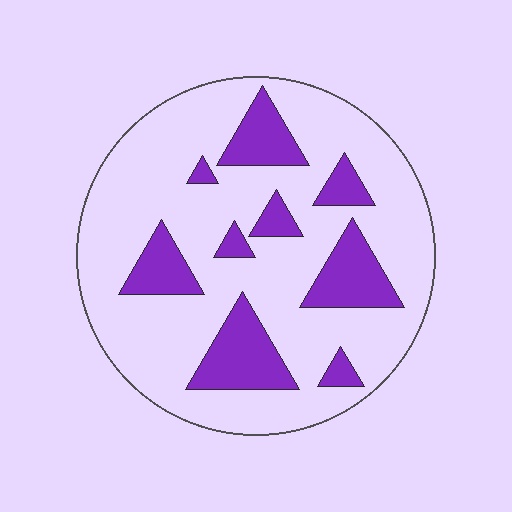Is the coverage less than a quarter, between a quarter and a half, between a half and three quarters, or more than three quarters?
Less than a quarter.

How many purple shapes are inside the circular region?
9.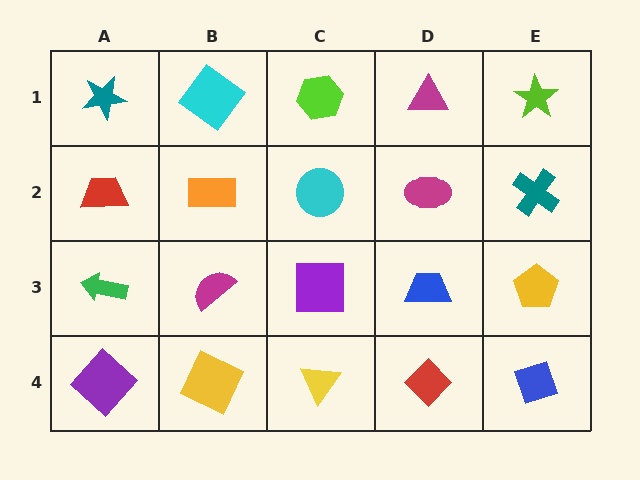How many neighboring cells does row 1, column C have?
3.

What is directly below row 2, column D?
A blue trapezoid.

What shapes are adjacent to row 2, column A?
A teal star (row 1, column A), a green arrow (row 3, column A), an orange rectangle (row 2, column B).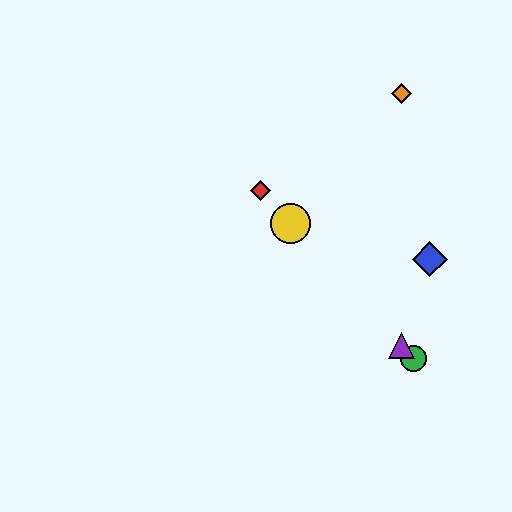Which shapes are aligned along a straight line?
The red diamond, the green circle, the yellow circle, the purple triangle are aligned along a straight line.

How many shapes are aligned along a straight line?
4 shapes (the red diamond, the green circle, the yellow circle, the purple triangle) are aligned along a straight line.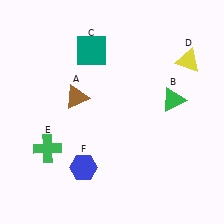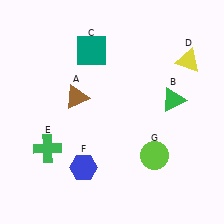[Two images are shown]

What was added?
A lime circle (G) was added in Image 2.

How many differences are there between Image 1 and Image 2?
There is 1 difference between the two images.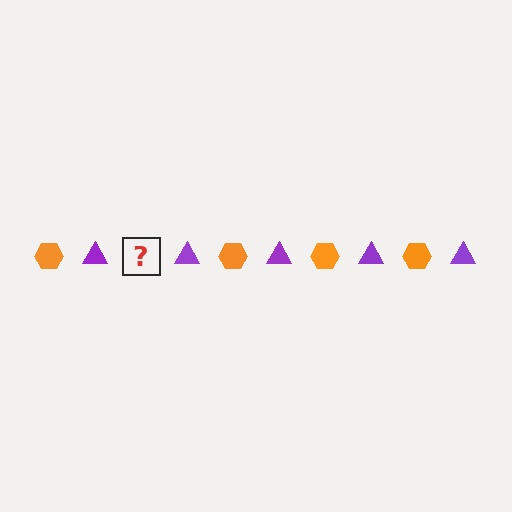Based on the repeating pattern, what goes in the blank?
The blank should be an orange hexagon.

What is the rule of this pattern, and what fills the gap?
The rule is that the pattern alternates between orange hexagon and purple triangle. The gap should be filled with an orange hexagon.